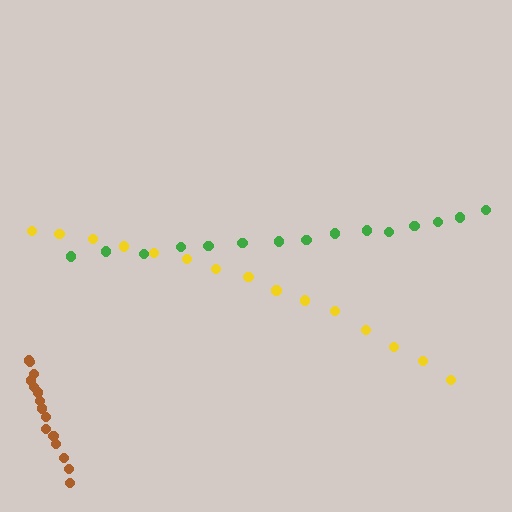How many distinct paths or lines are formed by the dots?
There are 3 distinct paths.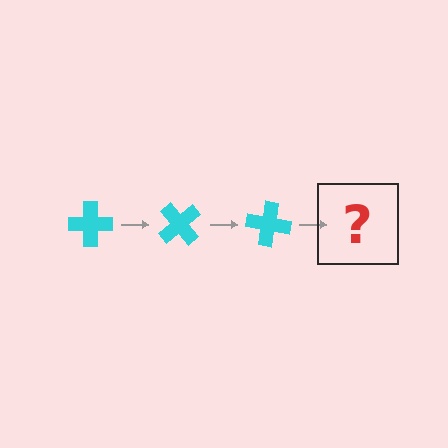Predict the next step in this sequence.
The next step is a cyan cross rotated 150 degrees.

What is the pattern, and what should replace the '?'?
The pattern is that the cross rotates 50 degrees each step. The '?' should be a cyan cross rotated 150 degrees.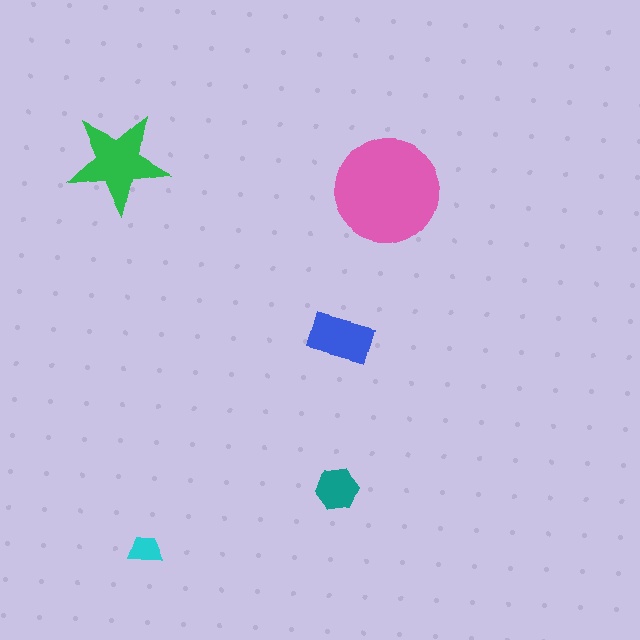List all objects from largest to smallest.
The pink circle, the green star, the blue rectangle, the teal hexagon, the cyan trapezoid.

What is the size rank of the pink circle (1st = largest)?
1st.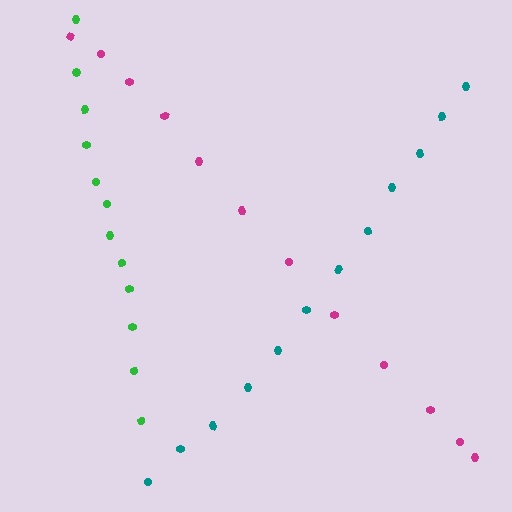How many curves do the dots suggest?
There are 3 distinct paths.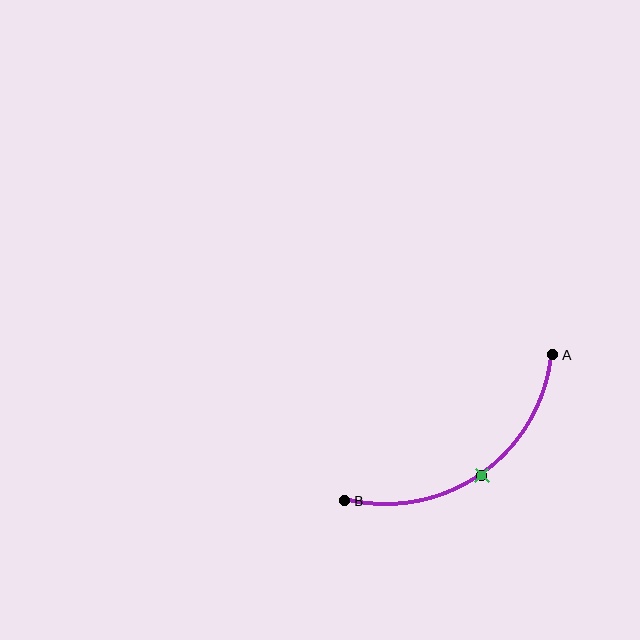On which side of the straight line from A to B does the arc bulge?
The arc bulges below and to the right of the straight line connecting A and B.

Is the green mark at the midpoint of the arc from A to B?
Yes. The green mark lies on the arc at equal arc-length from both A and B — it is the arc midpoint.